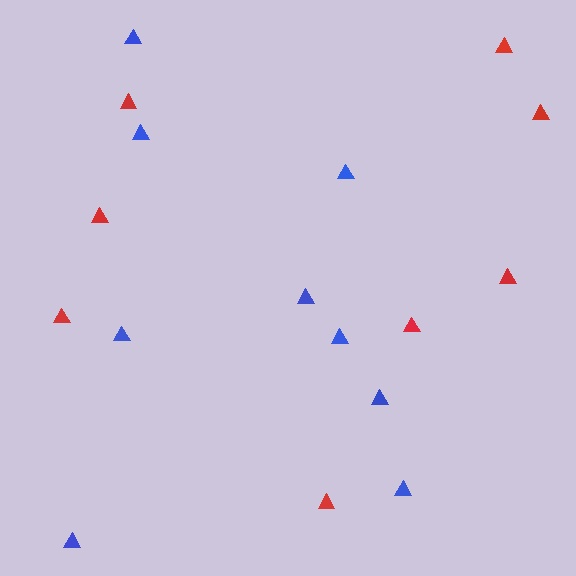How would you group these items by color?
There are 2 groups: one group of red triangles (8) and one group of blue triangles (9).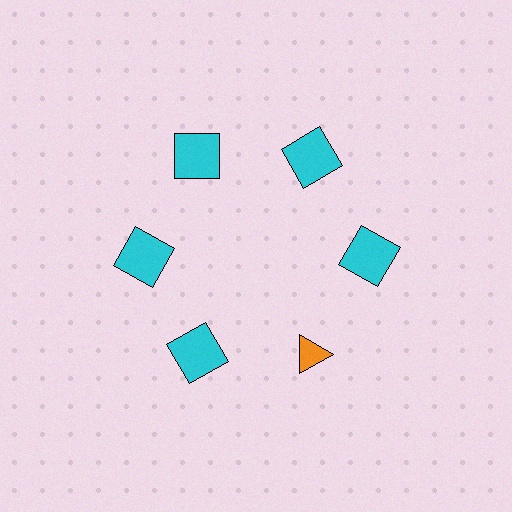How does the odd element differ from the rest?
It differs in both color (orange instead of cyan) and shape (triangle instead of square).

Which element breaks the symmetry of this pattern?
The orange triangle at roughly the 5 o'clock position breaks the symmetry. All other shapes are cyan squares.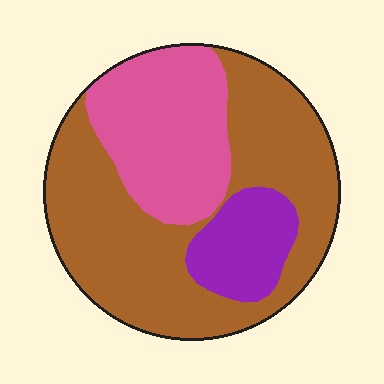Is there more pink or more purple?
Pink.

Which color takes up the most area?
Brown, at roughly 60%.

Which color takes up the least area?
Purple, at roughly 15%.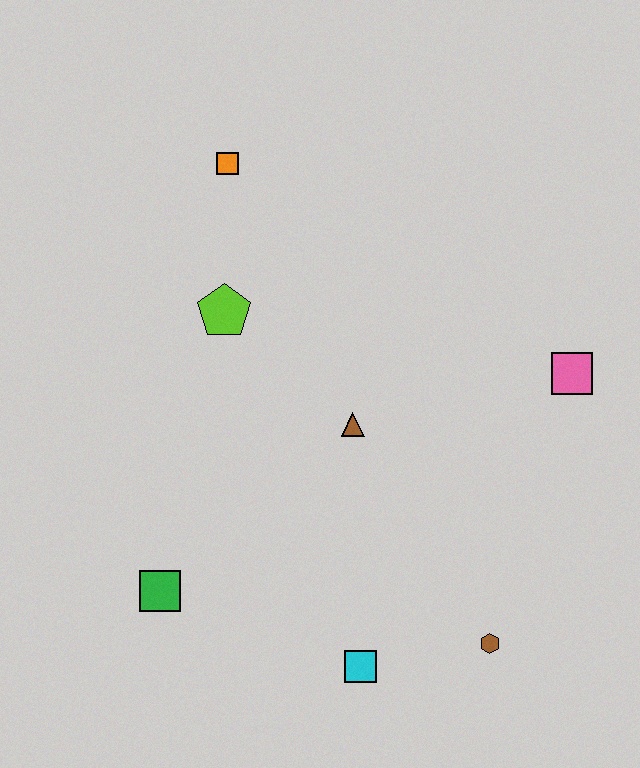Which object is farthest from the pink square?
The green square is farthest from the pink square.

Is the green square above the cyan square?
Yes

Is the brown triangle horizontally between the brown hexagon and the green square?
Yes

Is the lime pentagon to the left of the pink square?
Yes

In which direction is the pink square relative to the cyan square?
The pink square is above the cyan square.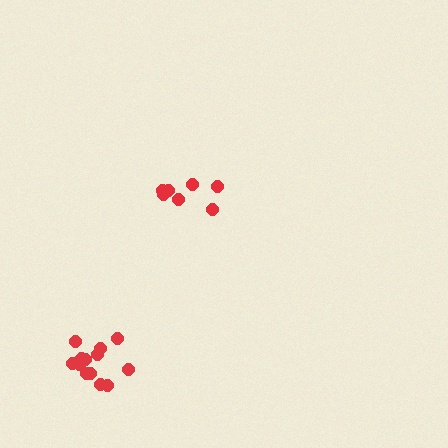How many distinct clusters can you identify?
There are 2 distinct clusters.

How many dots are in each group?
Group 1: 7 dots, Group 2: 13 dots (20 total).